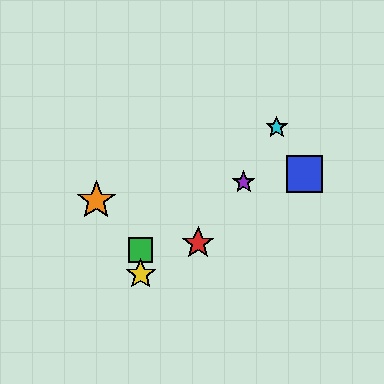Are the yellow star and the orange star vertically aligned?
No, the yellow star is at x≈141 and the orange star is at x≈96.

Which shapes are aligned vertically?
The green square, the yellow star are aligned vertically.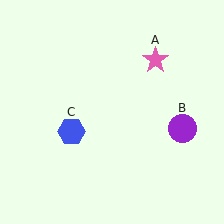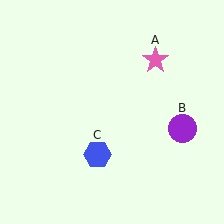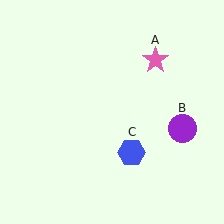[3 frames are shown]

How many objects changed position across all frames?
1 object changed position: blue hexagon (object C).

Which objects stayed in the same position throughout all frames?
Pink star (object A) and purple circle (object B) remained stationary.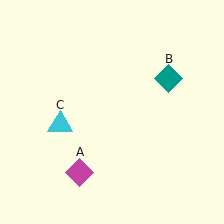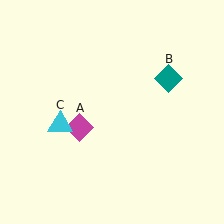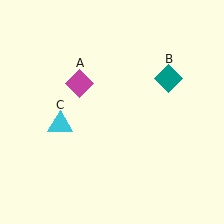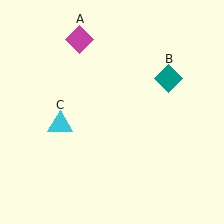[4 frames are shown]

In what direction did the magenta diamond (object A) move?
The magenta diamond (object A) moved up.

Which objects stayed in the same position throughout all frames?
Teal diamond (object B) and cyan triangle (object C) remained stationary.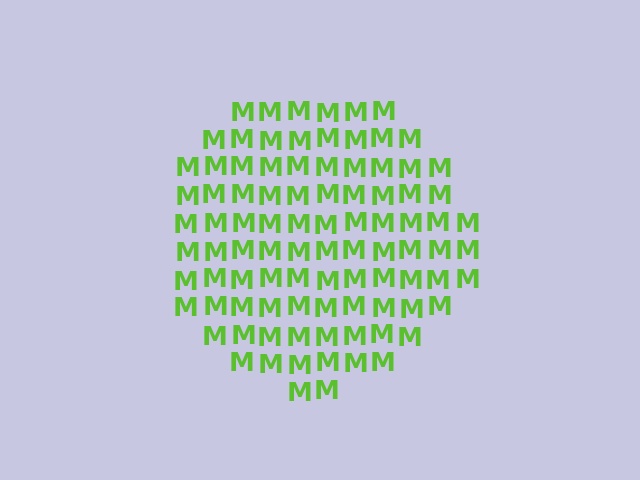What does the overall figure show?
The overall figure shows a circle.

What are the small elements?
The small elements are letter M's.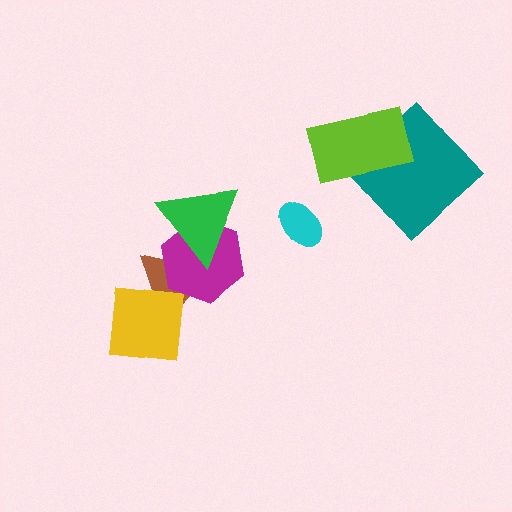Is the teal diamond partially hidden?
Yes, it is partially covered by another shape.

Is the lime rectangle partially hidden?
No, no other shape covers it.